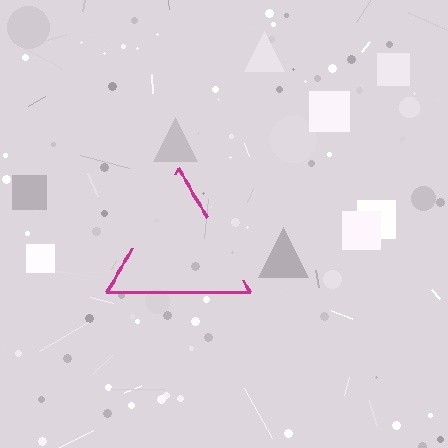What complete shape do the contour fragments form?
The contour fragments form a triangle.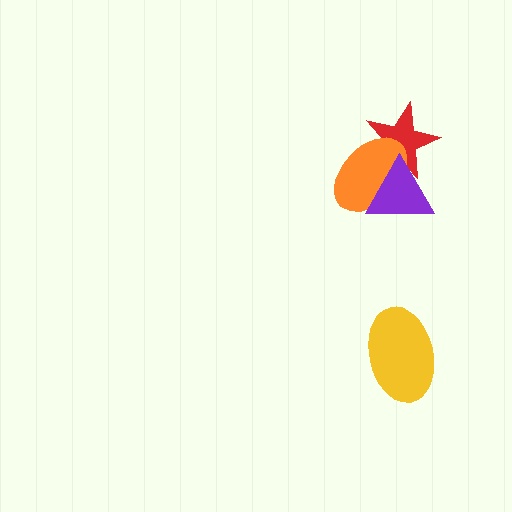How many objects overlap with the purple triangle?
2 objects overlap with the purple triangle.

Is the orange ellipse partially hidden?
Yes, it is partially covered by another shape.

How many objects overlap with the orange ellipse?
2 objects overlap with the orange ellipse.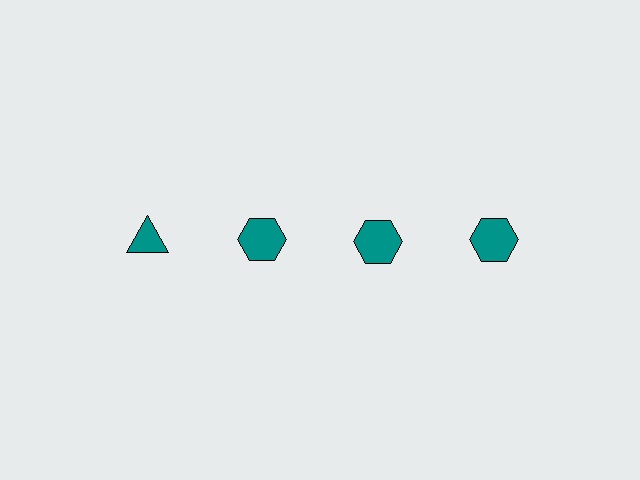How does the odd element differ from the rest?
It has a different shape: triangle instead of hexagon.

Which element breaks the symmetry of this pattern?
The teal triangle in the top row, leftmost column breaks the symmetry. All other shapes are teal hexagons.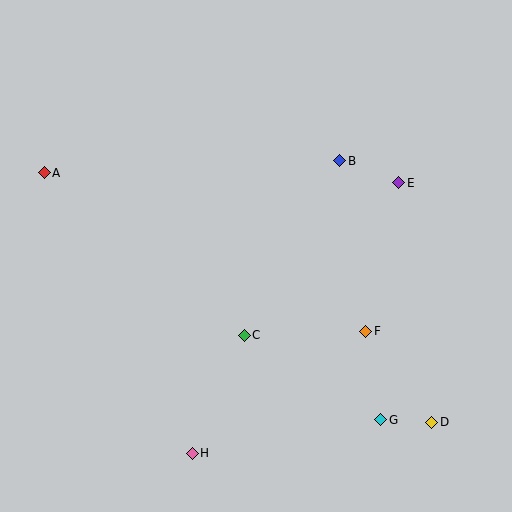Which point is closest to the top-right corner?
Point E is closest to the top-right corner.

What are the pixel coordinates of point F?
Point F is at (366, 331).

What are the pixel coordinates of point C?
Point C is at (244, 335).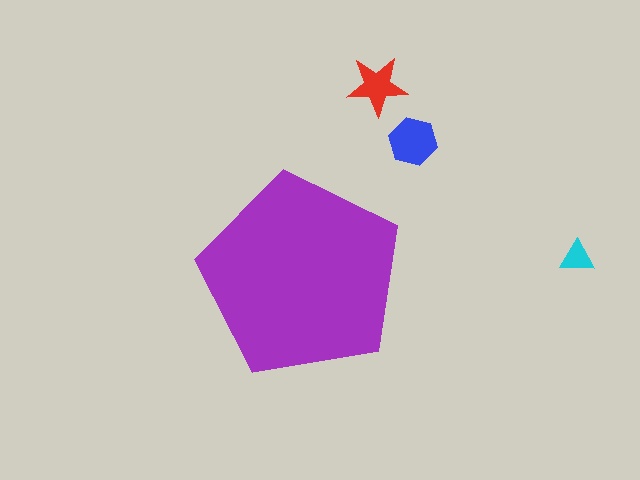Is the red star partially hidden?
No, the red star is fully visible.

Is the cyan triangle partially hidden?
No, the cyan triangle is fully visible.